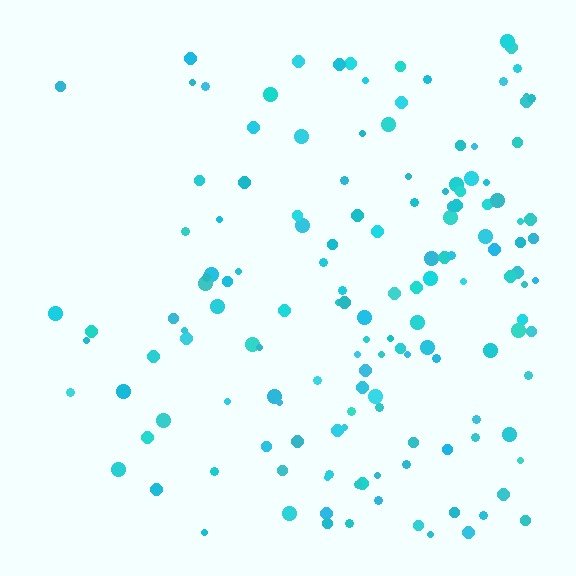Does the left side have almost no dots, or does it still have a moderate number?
Still a moderate number, just noticeably fewer than the right.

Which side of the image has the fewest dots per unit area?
The left.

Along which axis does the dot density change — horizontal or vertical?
Horizontal.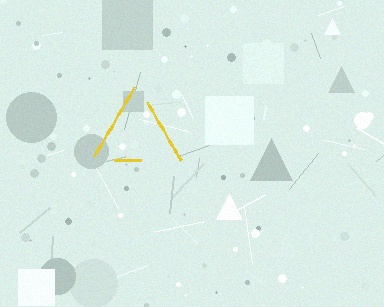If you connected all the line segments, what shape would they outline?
They would outline a triangle.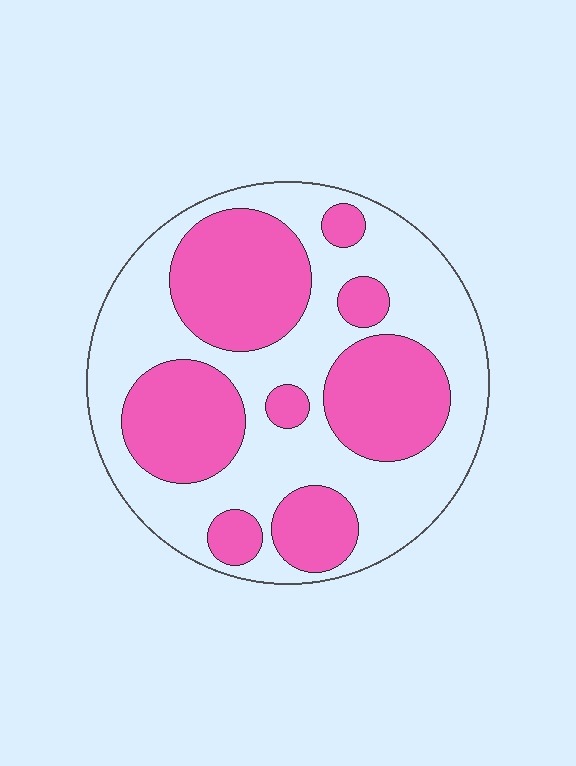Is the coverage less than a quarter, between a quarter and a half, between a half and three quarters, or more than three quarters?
Between a quarter and a half.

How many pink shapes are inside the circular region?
8.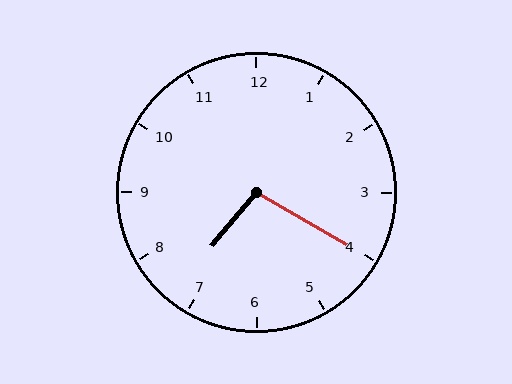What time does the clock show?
7:20.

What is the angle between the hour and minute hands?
Approximately 100 degrees.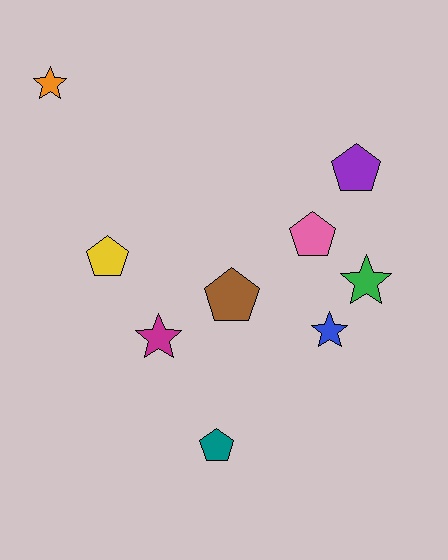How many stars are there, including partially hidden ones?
There are 4 stars.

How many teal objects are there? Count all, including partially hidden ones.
There is 1 teal object.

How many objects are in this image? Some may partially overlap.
There are 9 objects.